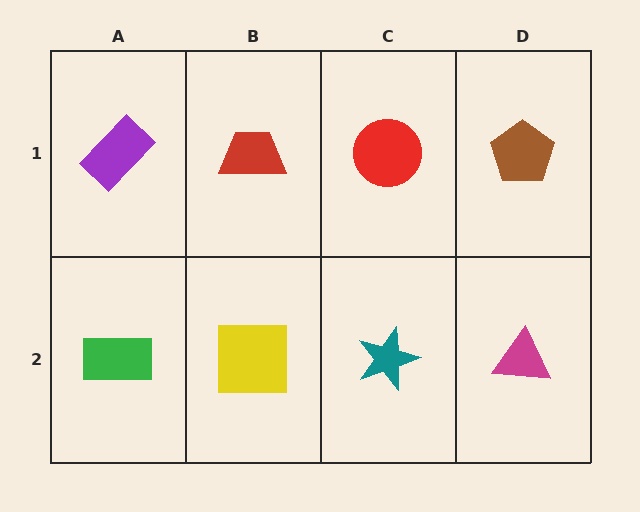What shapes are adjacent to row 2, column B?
A red trapezoid (row 1, column B), a green rectangle (row 2, column A), a teal star (row 2, column C).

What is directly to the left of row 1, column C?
A red trapezoid.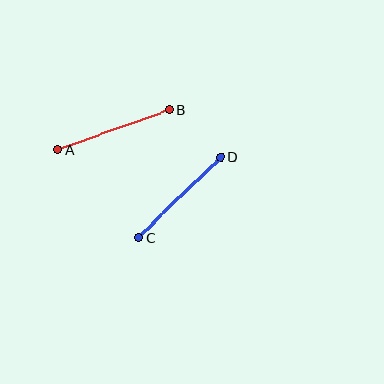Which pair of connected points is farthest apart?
Points A and B are farthest apart.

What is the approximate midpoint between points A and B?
The midpoint is at approximately (114, 130) pixels.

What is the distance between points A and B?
The distance is approximately 118 pixels.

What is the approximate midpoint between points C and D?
The midpoint is at approximately (179, 197) pixels.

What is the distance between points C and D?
The distance is approximately 115 pixels.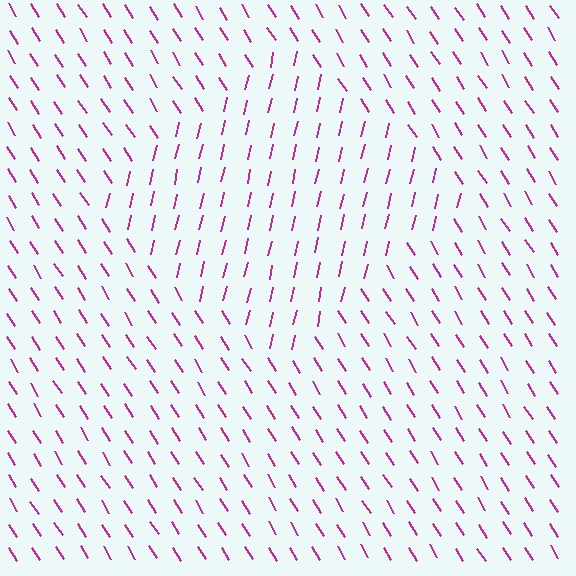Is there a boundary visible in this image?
Yes, there is a texture boundary formed by a change in line orientation.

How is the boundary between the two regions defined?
The boundary is defined purely by a change in line orientation (approximately 45 degrees difference). All lines are the same color and thickness.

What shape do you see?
I see a diamond.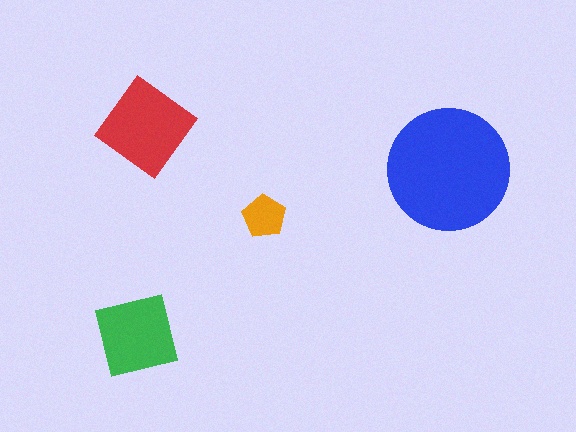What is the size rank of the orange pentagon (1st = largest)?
4th.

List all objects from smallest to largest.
The orange pentagon, the green square, the red diamond, the blue circle.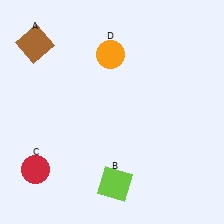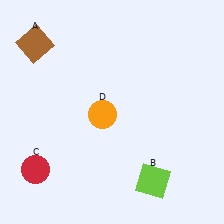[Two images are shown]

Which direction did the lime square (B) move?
The lime square (B) moved right.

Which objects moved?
The objects that moved are: the lime square (B), the orange circle (D).